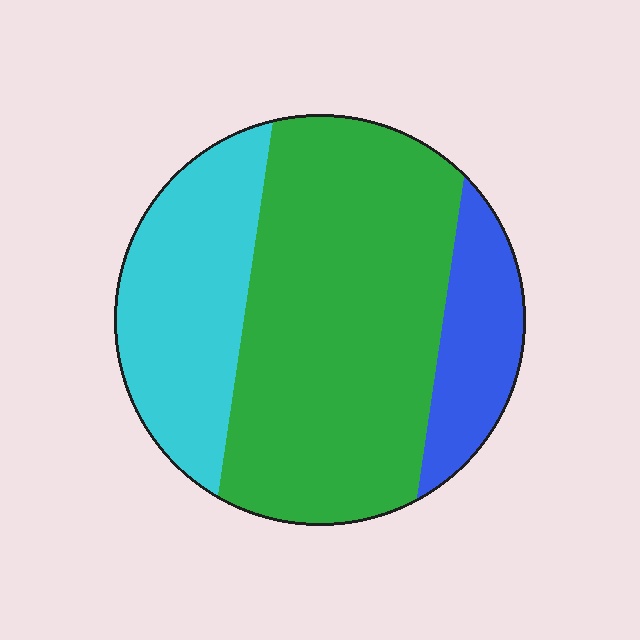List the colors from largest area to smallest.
From largest to smallest: green, cyan, blue.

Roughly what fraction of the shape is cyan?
Cyan takes up about one quarter (1/4) of the shape.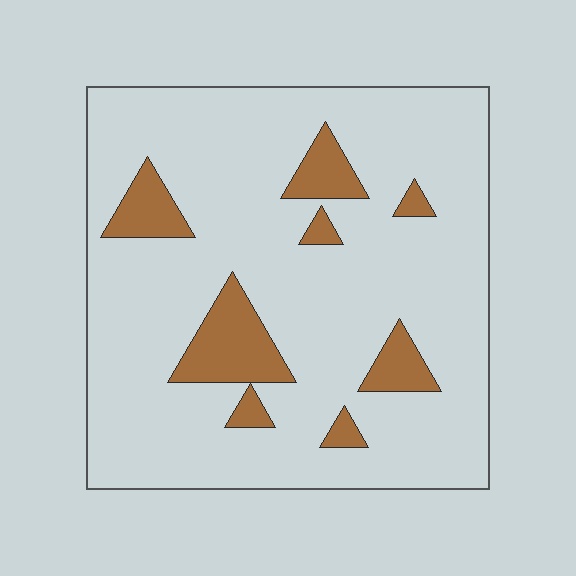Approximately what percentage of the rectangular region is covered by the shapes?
Approximately 15%.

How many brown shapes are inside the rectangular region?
8.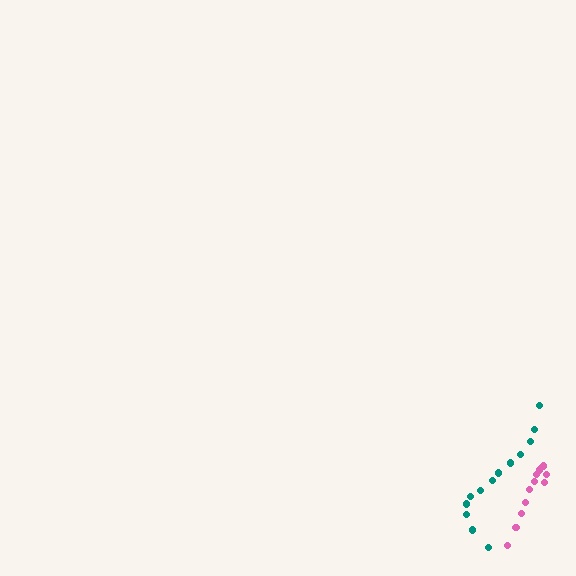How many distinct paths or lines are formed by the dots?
There are 2 distinct paths.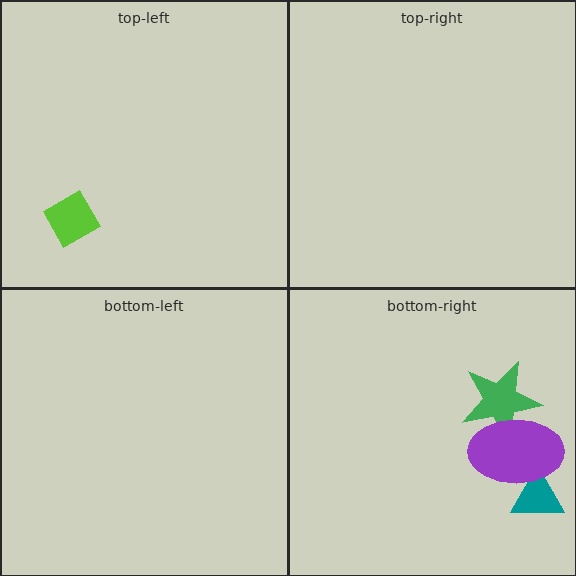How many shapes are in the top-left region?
1.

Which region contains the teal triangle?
The bottom-right region.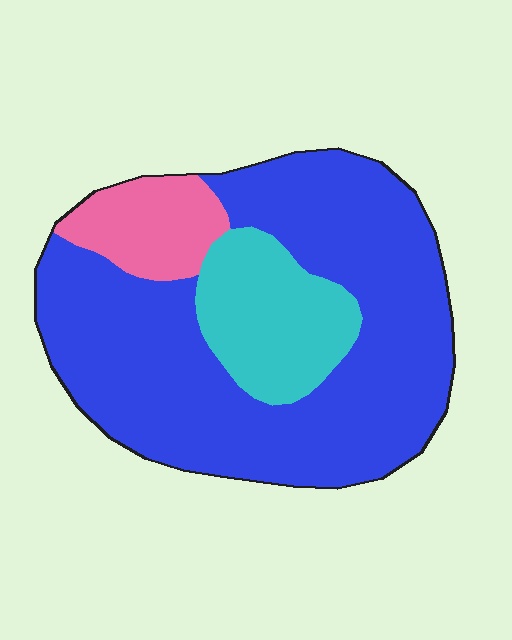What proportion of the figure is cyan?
Cyan covers roughly 20% of the figure.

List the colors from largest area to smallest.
From largest to smallest: blue, cyan, pink.